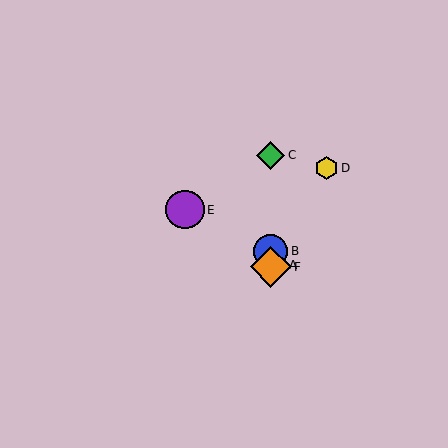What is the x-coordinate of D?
Object D is at x≈326.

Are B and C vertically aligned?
Yes, both are at x≈271.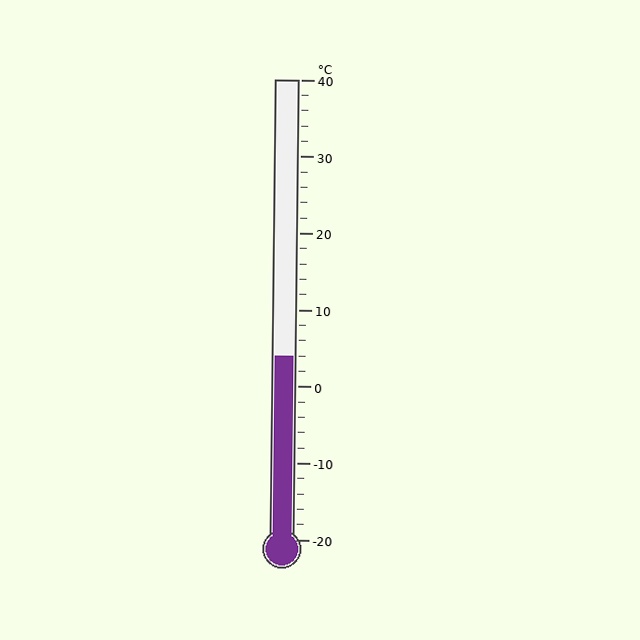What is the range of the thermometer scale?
The thermometer scale ranges from -20°C to 40°C.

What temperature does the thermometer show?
The thermometer shows approximately 4°C.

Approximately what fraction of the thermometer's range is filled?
The thermometer is filled to approximately 40% of its range.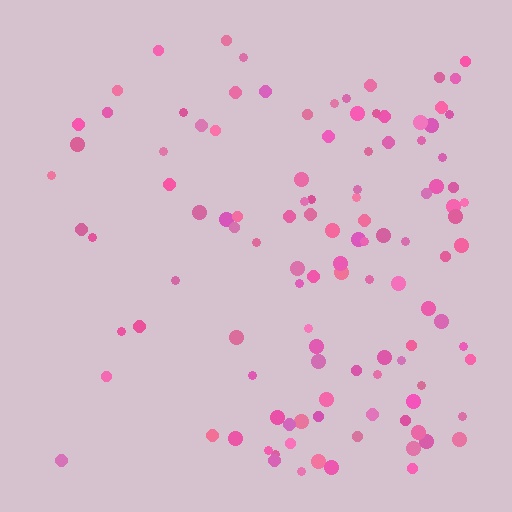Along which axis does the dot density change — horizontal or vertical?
Horizontal.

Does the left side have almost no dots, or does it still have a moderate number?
Still a moderate number, just noticeably fewer than the right.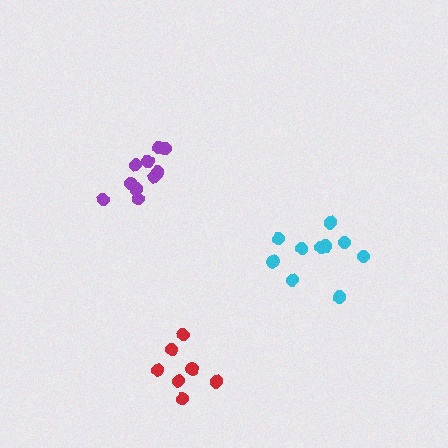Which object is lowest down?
The red cluster is bottommost.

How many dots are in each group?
Group 1: 7 dots, Group 2: 10 dots, Group 3: 10 dots (27 total).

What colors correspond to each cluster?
The clusters are colored: red, cyan, purple.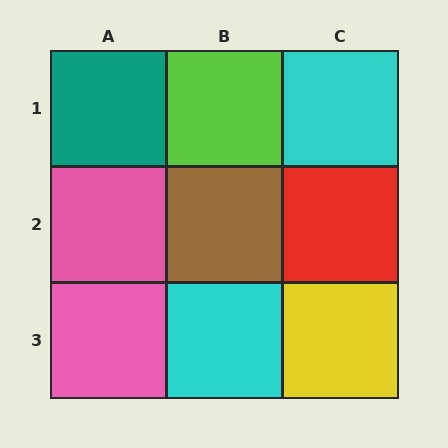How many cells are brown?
1 cell is brown.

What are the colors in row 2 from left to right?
Pink, brown, red.